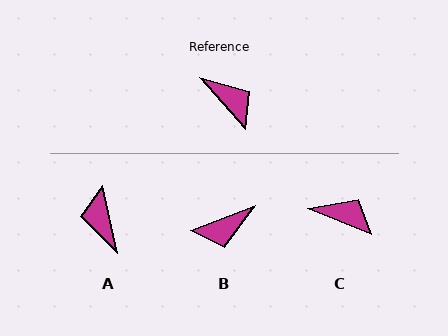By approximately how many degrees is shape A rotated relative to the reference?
Approximately 151 degrees counter-clockwise.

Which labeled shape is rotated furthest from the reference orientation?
A, about 151 degrees away.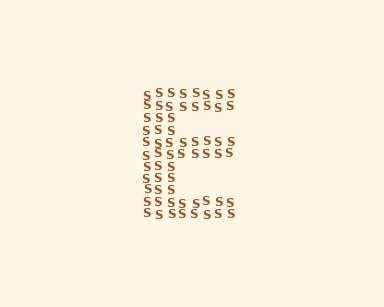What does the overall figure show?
The overall figure shows the letter E.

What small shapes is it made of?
It is made of small letter S's.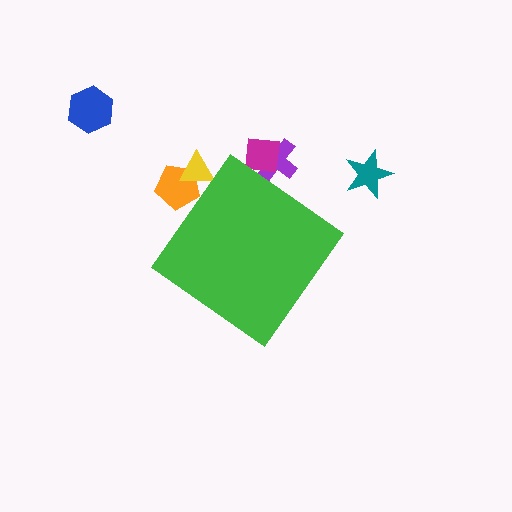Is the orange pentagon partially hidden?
Yes, the orange pentagon is partially hidden behind the green diamond.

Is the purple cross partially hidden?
Yes, the purple cross is partially hidden behind the green diamond.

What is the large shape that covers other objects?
A green diamond.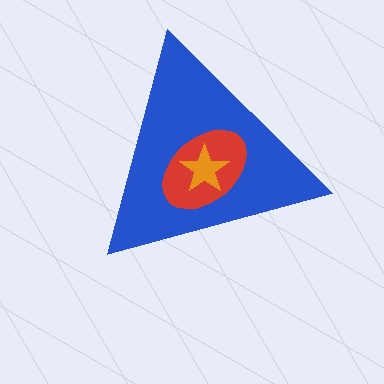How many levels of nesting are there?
3.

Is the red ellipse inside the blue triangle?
Yes.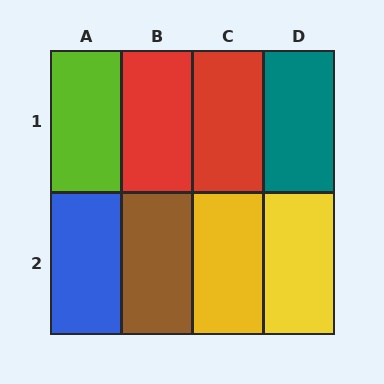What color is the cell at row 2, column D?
Yellow.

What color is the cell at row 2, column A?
Blue.